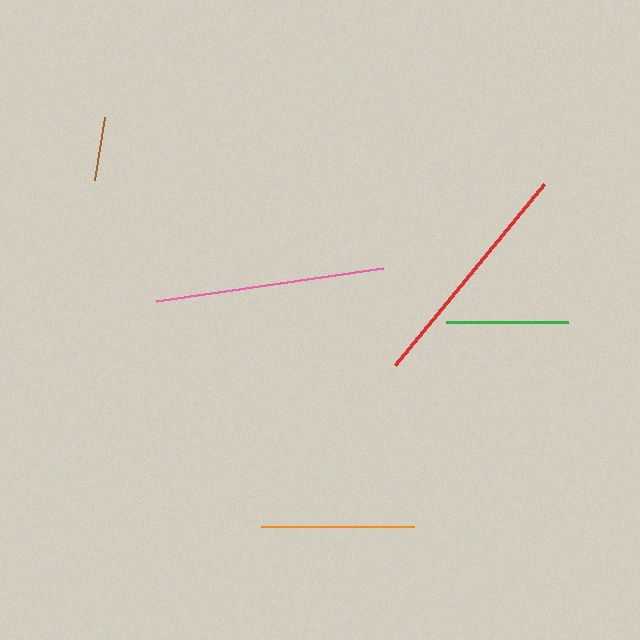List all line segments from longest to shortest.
From longest to shortest: red, pink, orange, green, brown.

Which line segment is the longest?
The red line is the longest at approximately 235 pixels.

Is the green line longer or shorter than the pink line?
The pink line is longer than the green line.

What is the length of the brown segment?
The brown segment is approximately 64 pixels long.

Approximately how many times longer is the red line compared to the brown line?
The red line is approximately 3.7 times the length of the brown line.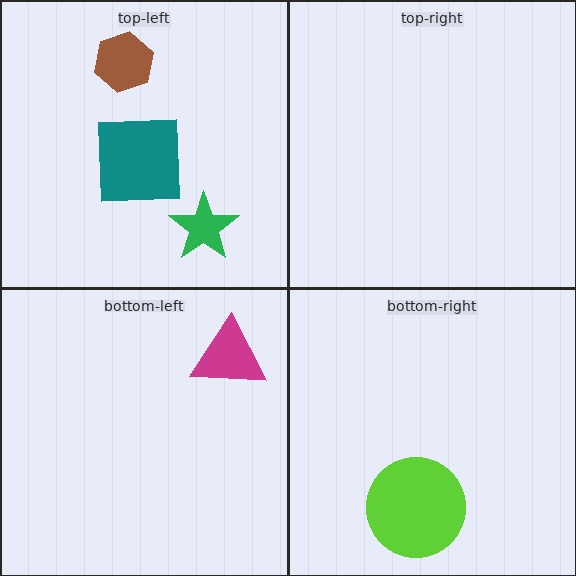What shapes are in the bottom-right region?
The lime circle.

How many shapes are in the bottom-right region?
1.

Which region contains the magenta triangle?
The bottom-left region.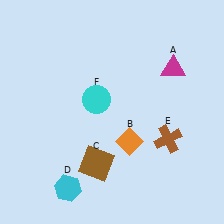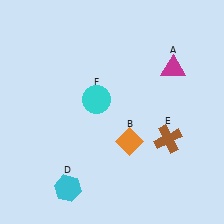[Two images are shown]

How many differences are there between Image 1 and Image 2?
There is 1 difference between the two images.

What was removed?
The brown square (C) was removed in Image 2.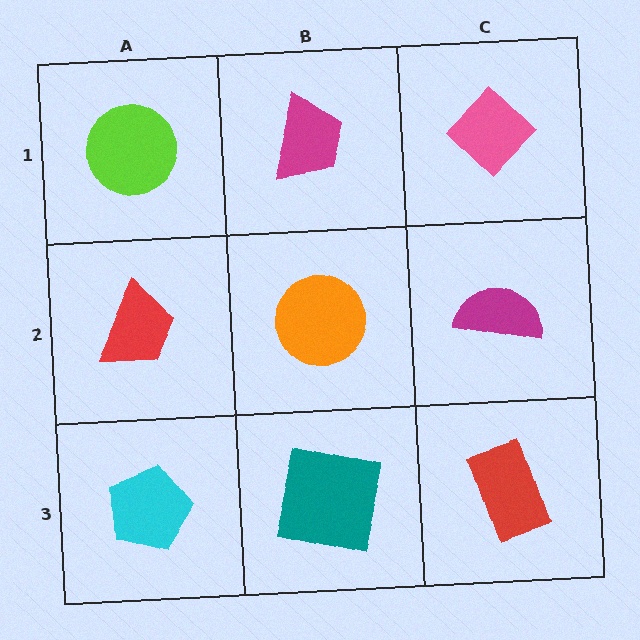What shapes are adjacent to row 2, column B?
A magenta trapezoid (row 1, column B), a teal square (row 3, column B), a red trapezoid (row 2, column A), a magenta semicircle (row 2, column C).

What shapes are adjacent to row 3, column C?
A magenta semicircle (row 2, column C), a teal square (row 3, column B).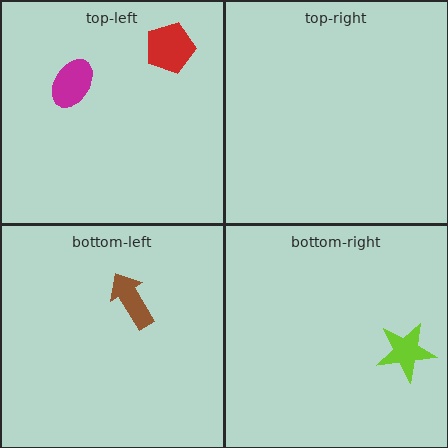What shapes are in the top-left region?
The red pentagon, the magenta ellipse.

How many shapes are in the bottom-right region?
1.